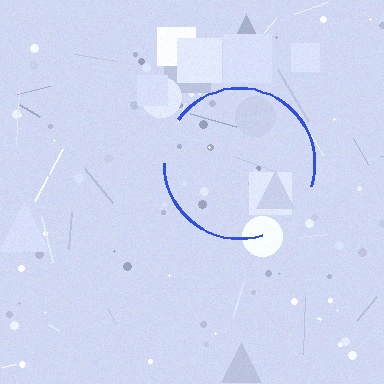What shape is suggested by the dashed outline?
The dashed outline suggests a circle.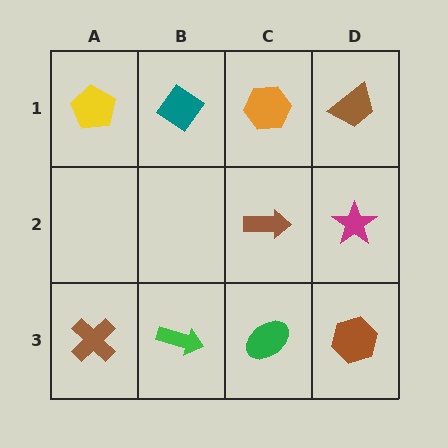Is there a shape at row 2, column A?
No, that cell is empty.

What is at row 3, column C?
A green ellipse.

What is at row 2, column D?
A magenta star.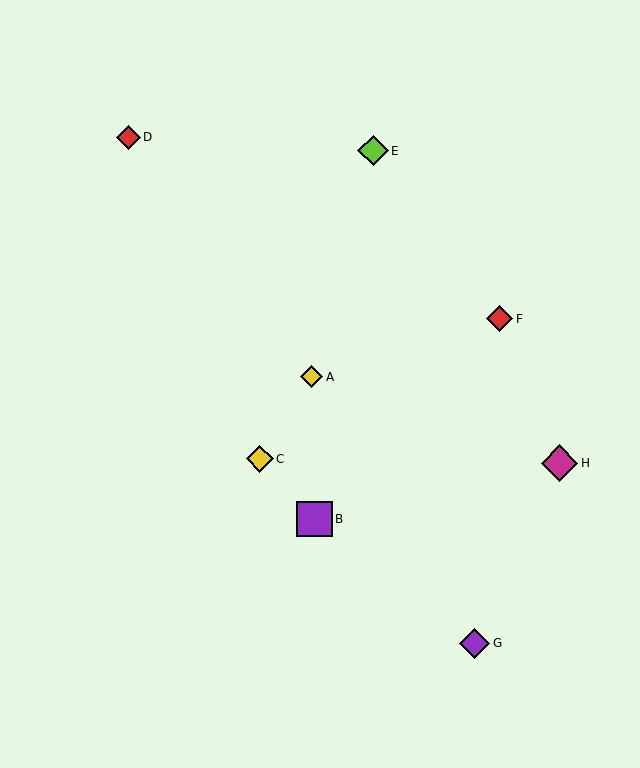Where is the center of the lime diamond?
The center of the lime diamond is at (373, 151).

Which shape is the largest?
The magenta diamond (labeled H) is the largest.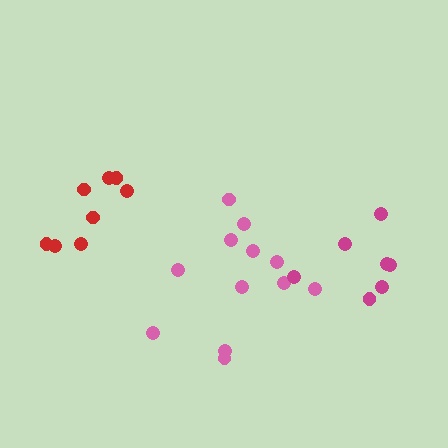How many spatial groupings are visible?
There are 3 spatial groupings.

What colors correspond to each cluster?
The clusters are colored: pink, magenta, red.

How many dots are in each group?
Group 1: 12 dots, Group 2: 7 dots, Group 3: 8 dots (27 total).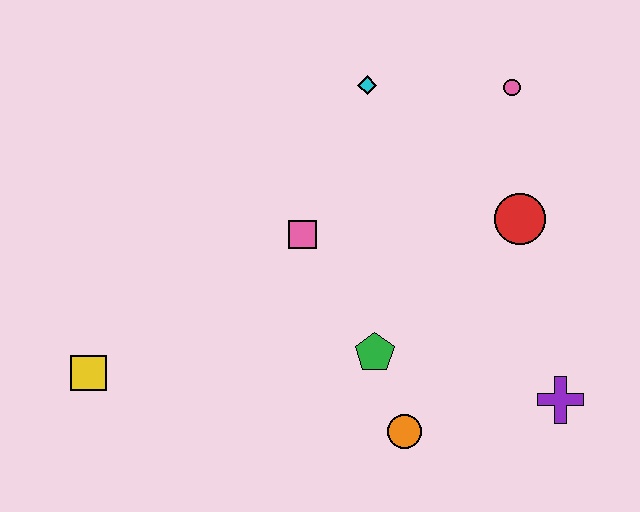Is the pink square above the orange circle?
Yes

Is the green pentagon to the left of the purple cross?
Yes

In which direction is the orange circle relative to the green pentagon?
The orange circle is below the green pentagon.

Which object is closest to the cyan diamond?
The pink circle is closest to the cyan diamond.